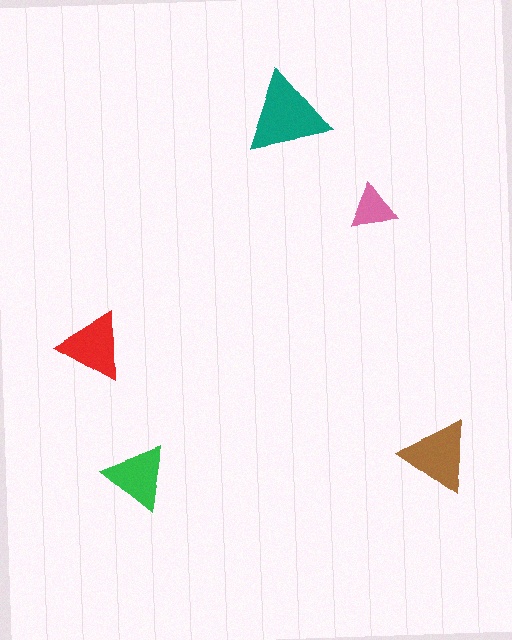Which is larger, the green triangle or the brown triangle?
The brown one.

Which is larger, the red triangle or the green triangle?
The red one.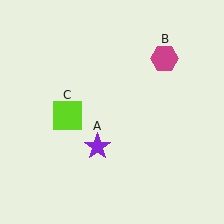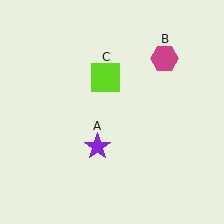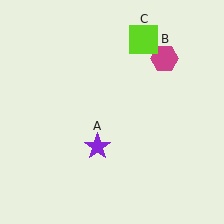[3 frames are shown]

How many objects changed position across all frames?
1 object changed position: lime square (object C).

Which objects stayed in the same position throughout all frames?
Purple star (object A) and magenta hexagon (object B) remained stationary.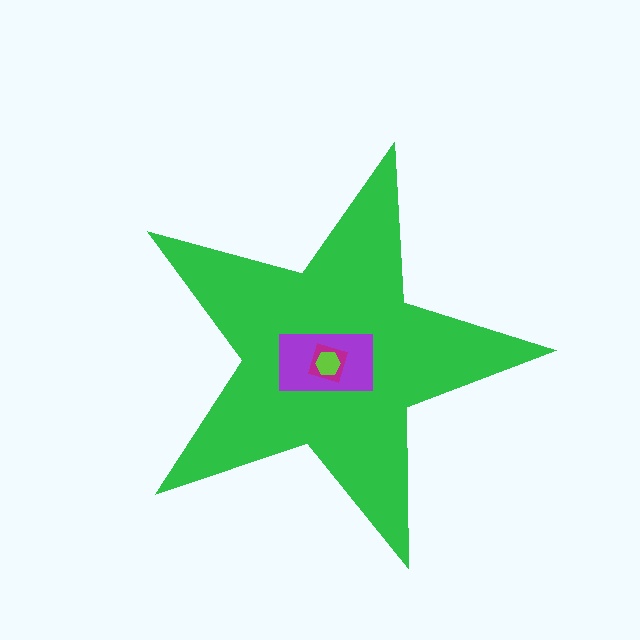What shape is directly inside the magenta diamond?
The lime hexagon.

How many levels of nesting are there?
4.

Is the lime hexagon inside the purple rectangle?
Yes.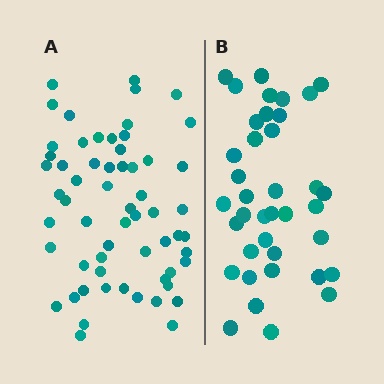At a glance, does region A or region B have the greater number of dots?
Region A (the left region) has more dots.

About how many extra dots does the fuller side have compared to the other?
Region A has approximately 20 more dots than region B.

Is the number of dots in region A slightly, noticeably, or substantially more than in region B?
Region A has substantially more. The ratio is roughly 1.6 to 1.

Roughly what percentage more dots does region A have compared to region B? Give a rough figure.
About 60% more.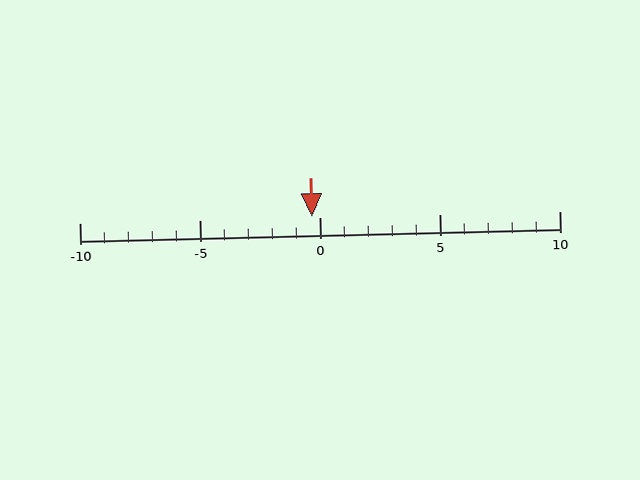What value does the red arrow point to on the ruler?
The red arrow points to approximately 0.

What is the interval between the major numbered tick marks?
The major tick marks are spaced 5 units apart.